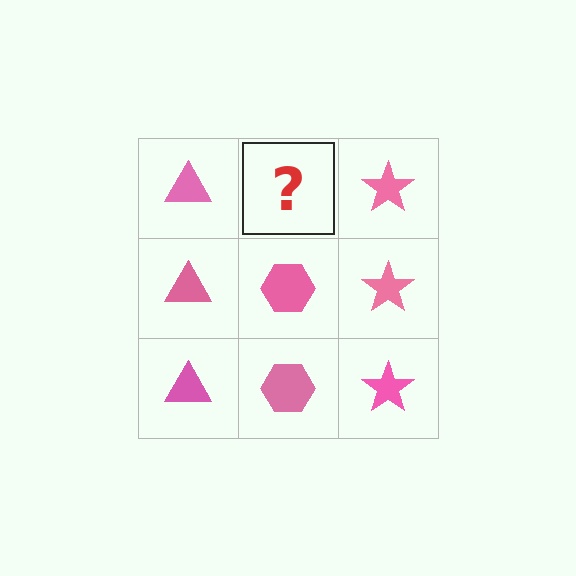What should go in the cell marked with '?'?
The missing cell should contain a pink hexagon.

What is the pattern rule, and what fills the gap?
The rule is that each column has a consistent shape. The gap should be filled with a pink hexagon.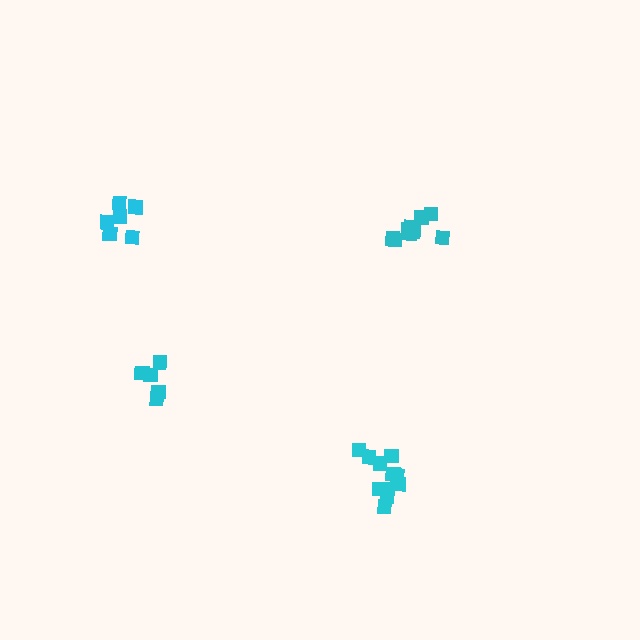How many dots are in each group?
Group 1: 10 dots, Group 2: 6 dots, Group 3: 5 dots, Group 4: 11 dots (32 total).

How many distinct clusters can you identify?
There are 4 distinct clusters.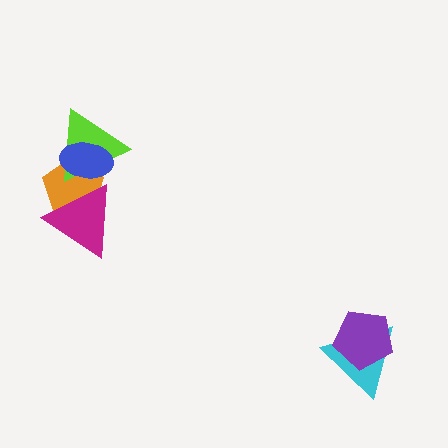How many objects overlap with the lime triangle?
3 objects overlap with the lime triangle.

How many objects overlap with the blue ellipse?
3 objects overlap with the blue ellipse.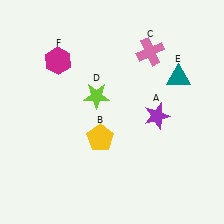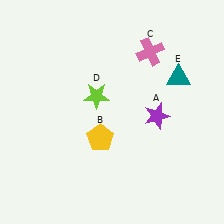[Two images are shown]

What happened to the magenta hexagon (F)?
The magenta hexagon (F) was removed in Image 2. It was in the top-left area of Image 1.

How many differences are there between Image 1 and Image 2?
There is 1 difference between the two images.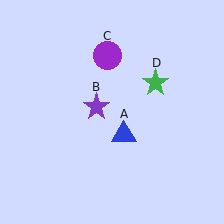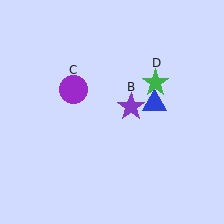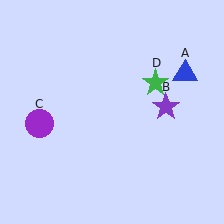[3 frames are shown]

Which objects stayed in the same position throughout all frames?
Green star (object D) remained stationary.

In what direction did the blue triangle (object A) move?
The blue triangle (object A) moved up and to the right.